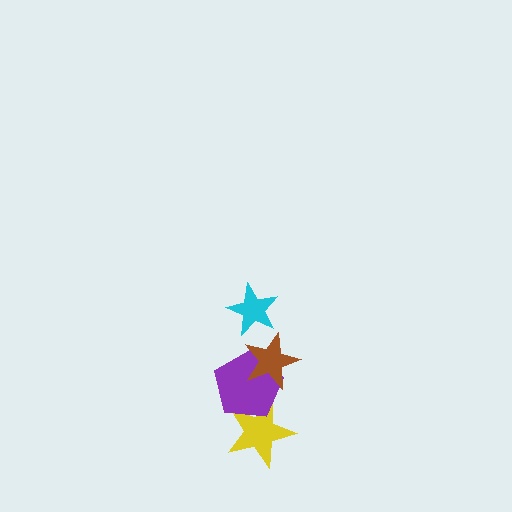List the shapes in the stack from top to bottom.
From top to bottom: the cyan star, the brown star, the purple pentagon, the yellow star.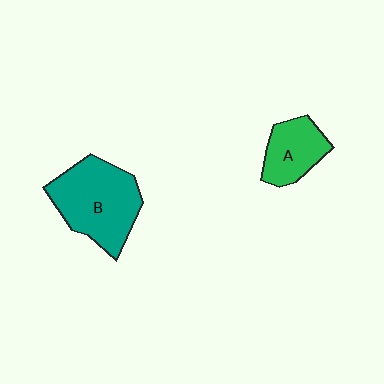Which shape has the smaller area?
Shape A (green).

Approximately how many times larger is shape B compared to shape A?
Approximately 1.8 times.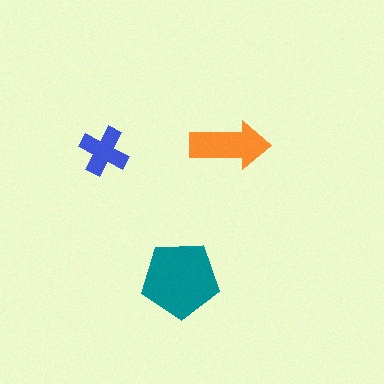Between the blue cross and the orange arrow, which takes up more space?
The orange arrow.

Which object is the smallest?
The blue cross.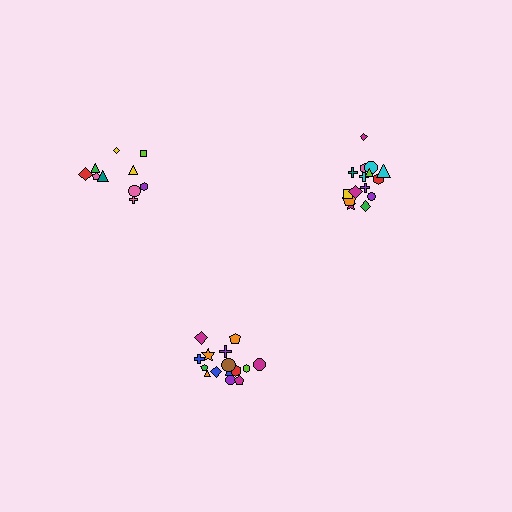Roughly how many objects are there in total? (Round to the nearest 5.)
Roughly 40 objects in total.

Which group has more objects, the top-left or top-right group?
The top-right group.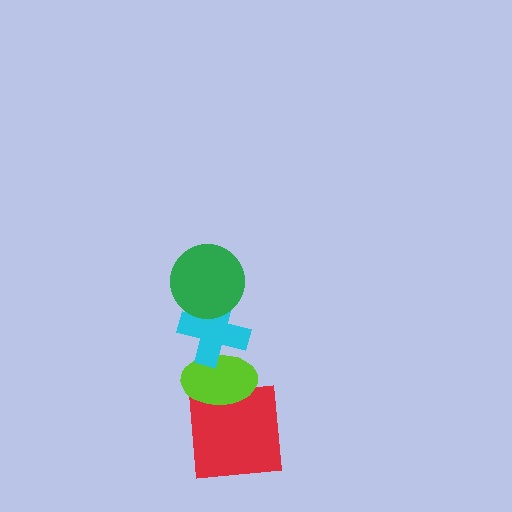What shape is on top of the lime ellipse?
The cyan cross is on top of the lime ellipse.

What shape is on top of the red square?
The lime ellipse is on top of the red square.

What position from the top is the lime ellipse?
The lime ellipse is 3rd from the top.